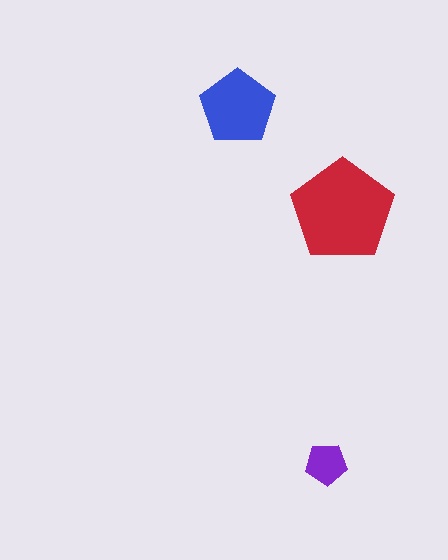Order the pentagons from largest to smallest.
the red one, the blue one, the purple one.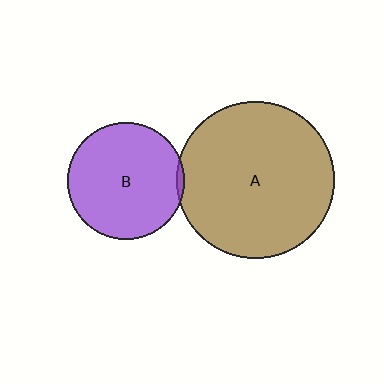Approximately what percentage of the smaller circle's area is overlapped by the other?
Approximately 5%.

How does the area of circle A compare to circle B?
Approximately 1.8 times.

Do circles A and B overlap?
Yes.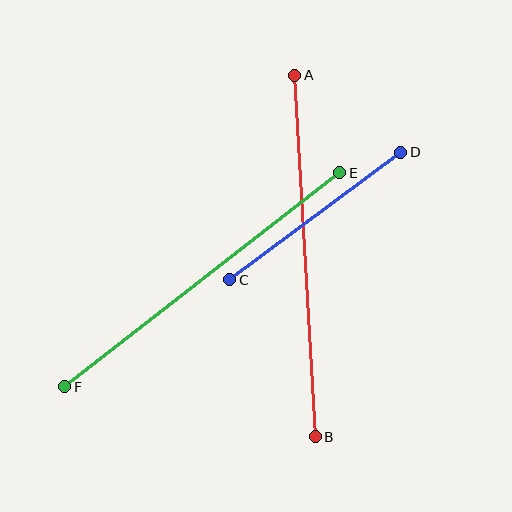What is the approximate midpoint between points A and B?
The midpoint is at approximately (305, 256) pixels.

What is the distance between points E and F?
The distance is approximately 348 pixels.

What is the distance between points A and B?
The distance is approximately 362 pixels.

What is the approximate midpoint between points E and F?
The midpoint is at approximately (202, 280) pixels.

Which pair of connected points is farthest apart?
Points A and B are farthest apart.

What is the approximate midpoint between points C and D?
The midpoint is at approximately (315, 216) pixels.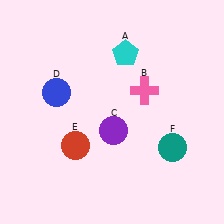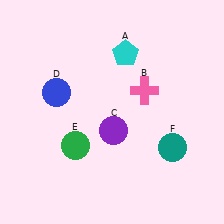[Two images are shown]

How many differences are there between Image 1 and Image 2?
There is 1 difference between the two images.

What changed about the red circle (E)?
In Image 1, E is red. In Image 2, it changed to green.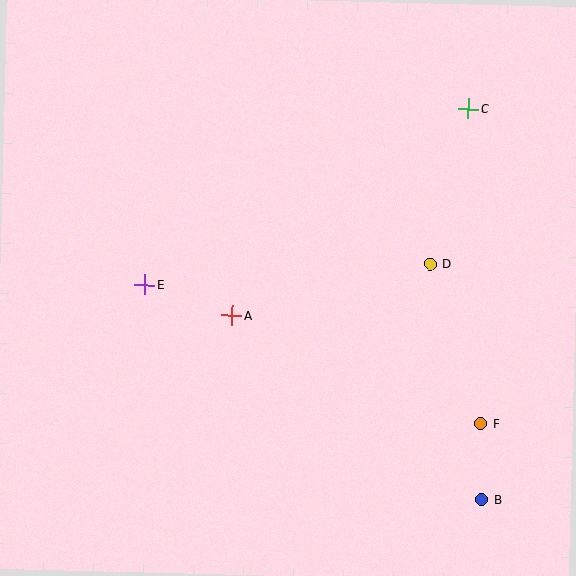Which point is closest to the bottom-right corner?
Point B is closest to the bottom-right corner.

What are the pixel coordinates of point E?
Point E is at (145, 285).